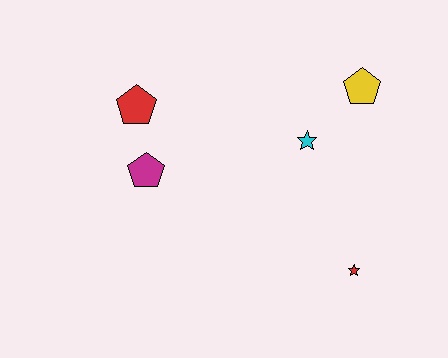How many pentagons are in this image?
There are 3 pentagons.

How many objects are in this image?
There are 5 objects.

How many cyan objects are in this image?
There is 1 cyan object.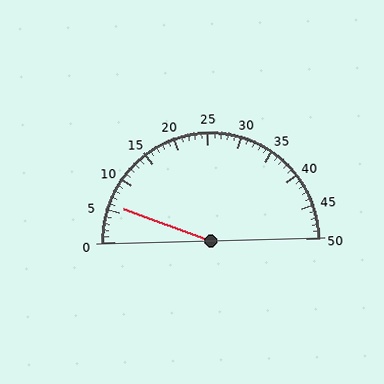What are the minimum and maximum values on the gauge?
The gauge ranges from 0 to 50.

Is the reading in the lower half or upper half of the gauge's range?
The reading is in the lower half of the range (0 to 50).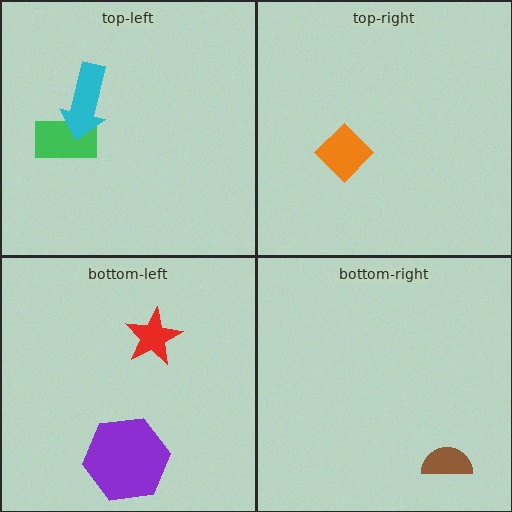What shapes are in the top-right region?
The orange diamond.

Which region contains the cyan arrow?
The top-left region.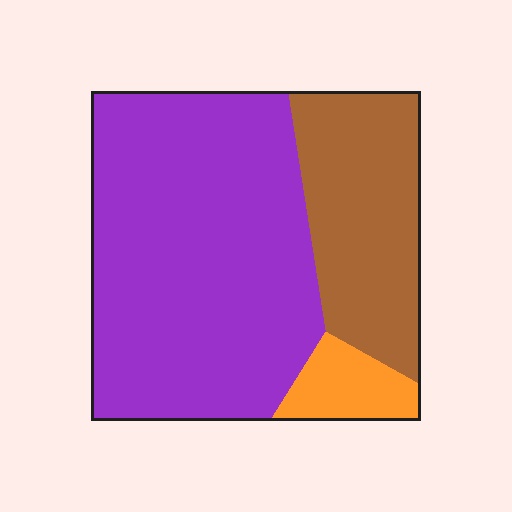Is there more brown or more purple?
Purple.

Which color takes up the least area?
Orange, at roughly 10%.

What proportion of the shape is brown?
Brown covers 28% of the shape.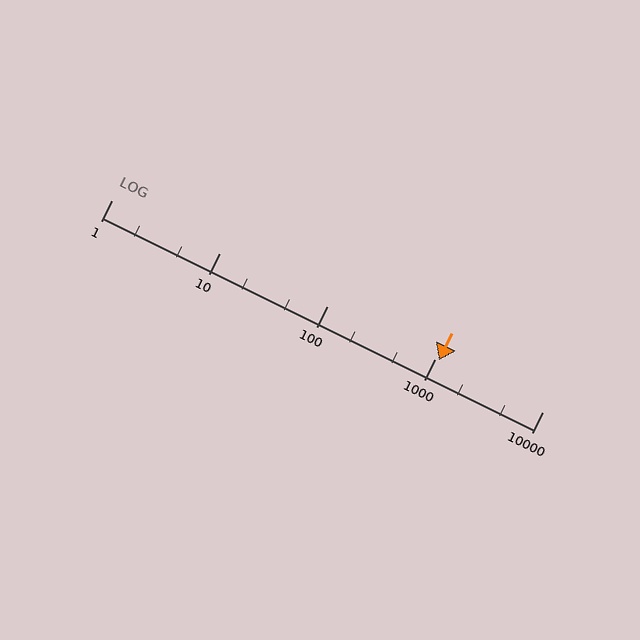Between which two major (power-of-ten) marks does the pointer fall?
The pointer is between 1000 and 10000.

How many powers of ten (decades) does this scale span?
The scale spans 4 decades, from 1 to 10000.